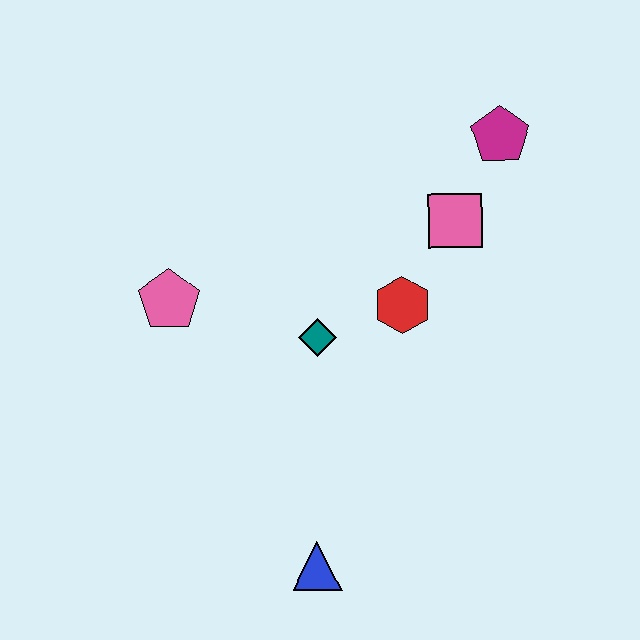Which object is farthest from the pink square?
The blue triangle is farthest from the pink square.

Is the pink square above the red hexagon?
Yes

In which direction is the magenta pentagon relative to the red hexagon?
The magenta pentagon is above the red hexagon.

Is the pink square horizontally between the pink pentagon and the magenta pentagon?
Yes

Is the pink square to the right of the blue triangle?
Yes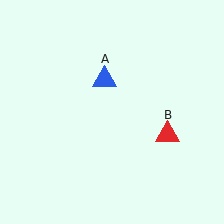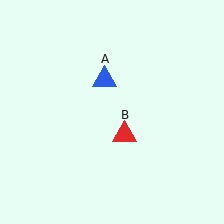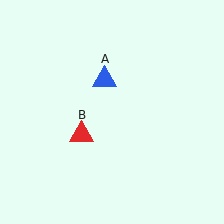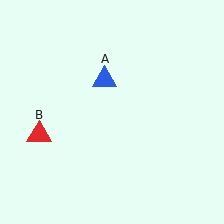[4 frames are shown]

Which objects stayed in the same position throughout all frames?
Blue triangle (object A) remained stationary.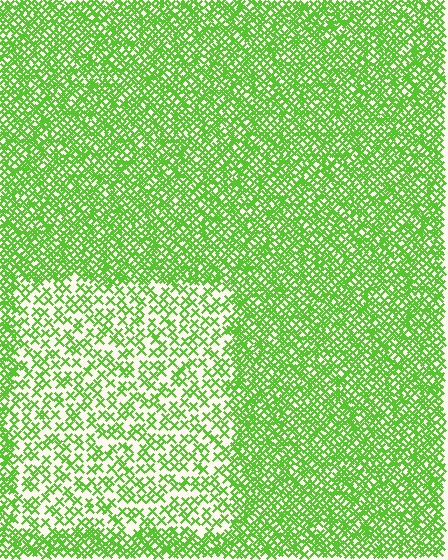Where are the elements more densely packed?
The elements are more densely packed outside the rectangle boundary.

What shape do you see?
I see a rectangle.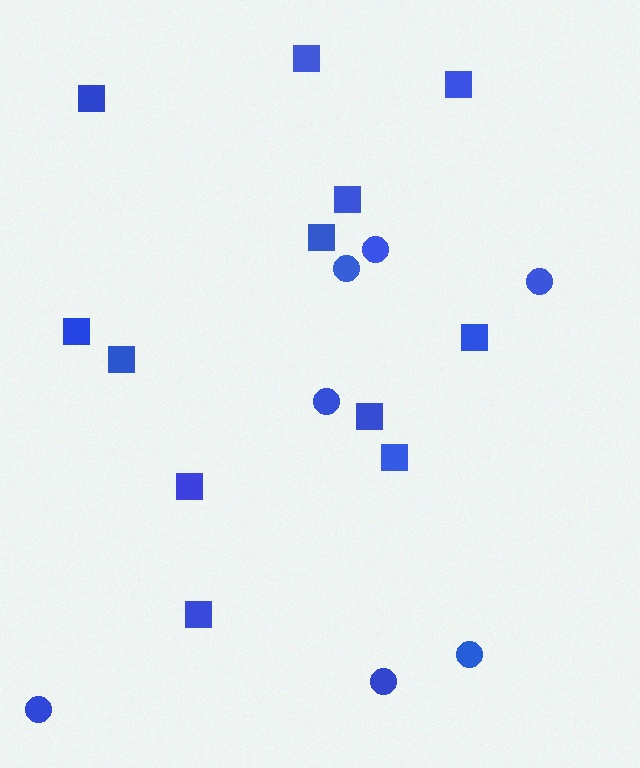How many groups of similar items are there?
There are 2 groups: one group of squares (12) and one group of circles (7).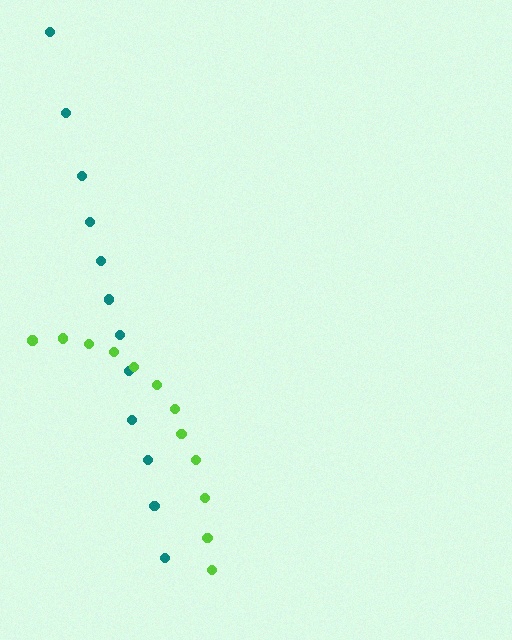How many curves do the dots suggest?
There are 2 distinct paths.